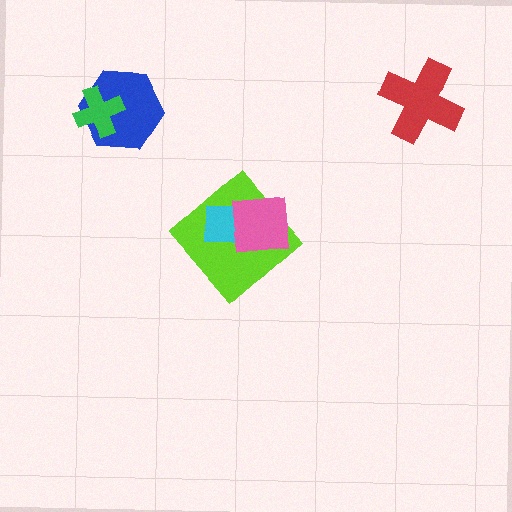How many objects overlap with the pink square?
2 objects overlap with the pink square.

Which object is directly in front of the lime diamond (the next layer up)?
The cyan square is directly in front of the lime diamond.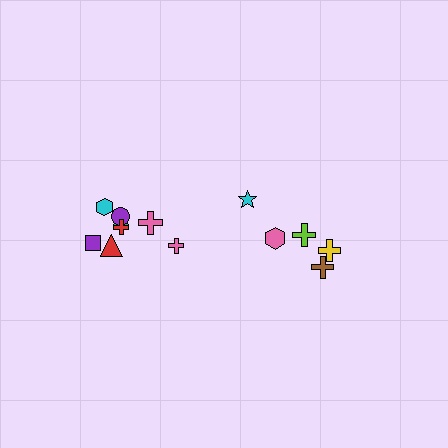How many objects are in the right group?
There are 5 objects.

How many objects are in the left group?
There are 8 objects.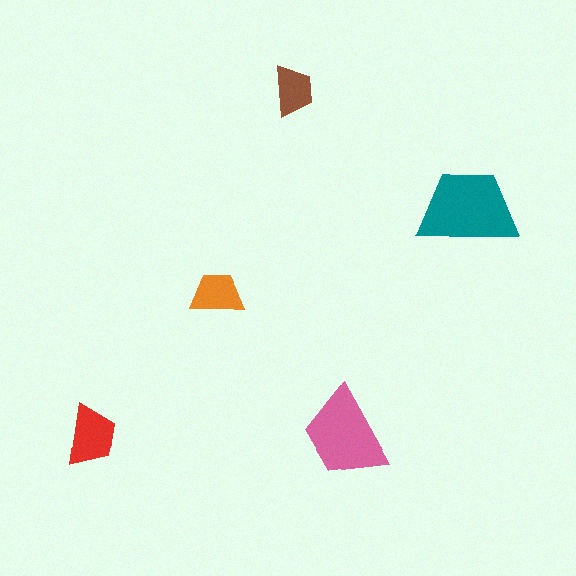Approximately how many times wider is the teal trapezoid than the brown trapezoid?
About 2 times wider.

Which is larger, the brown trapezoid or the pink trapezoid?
The pink one.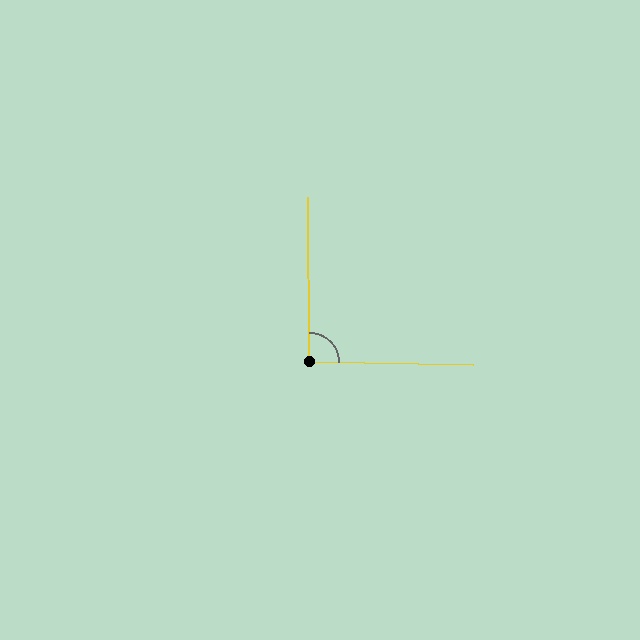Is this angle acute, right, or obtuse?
It is approximately a right angle.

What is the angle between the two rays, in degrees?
Approximately 91 degrees.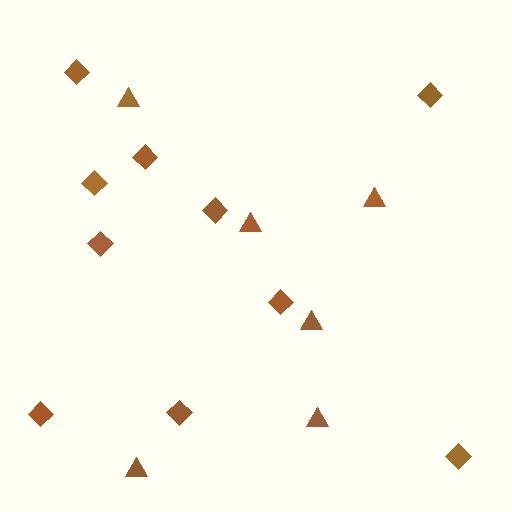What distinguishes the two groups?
There are 2 groups: one group of triangles (6) and one group of diamonds (10).